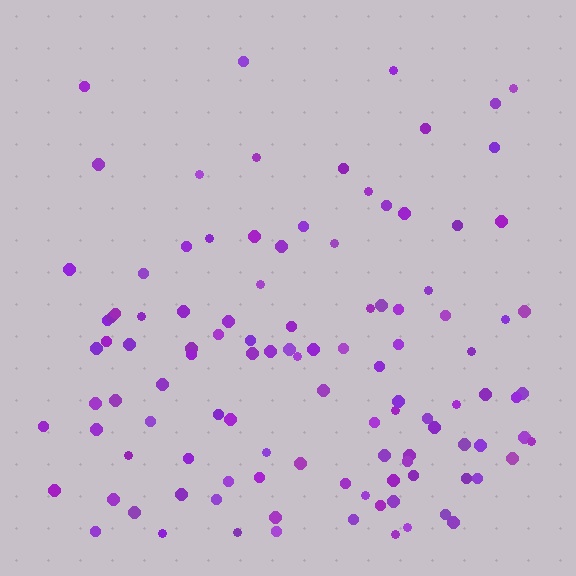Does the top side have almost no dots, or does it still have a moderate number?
Still a moderate number, just noticeably fewer than the bottom.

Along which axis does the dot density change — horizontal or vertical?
Vertical.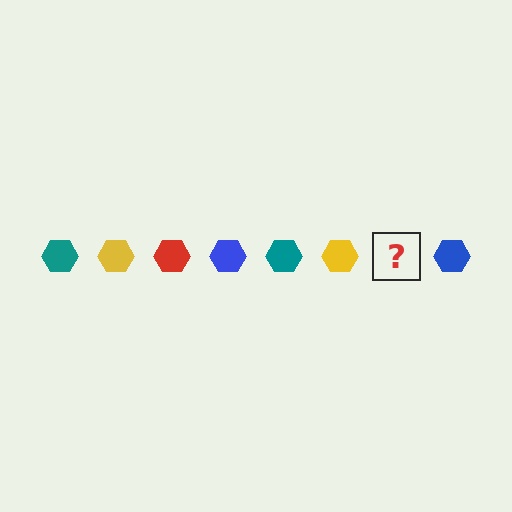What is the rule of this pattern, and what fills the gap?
The rule is that the pattern cycles through teal, yellow, red, blue hexagons. The gap should be filled with a red hexagon.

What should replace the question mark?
The question mark should be replaced with a red hexagon.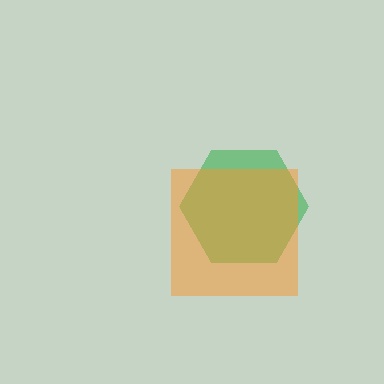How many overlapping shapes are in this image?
There are 2 overlapping shapes in the image.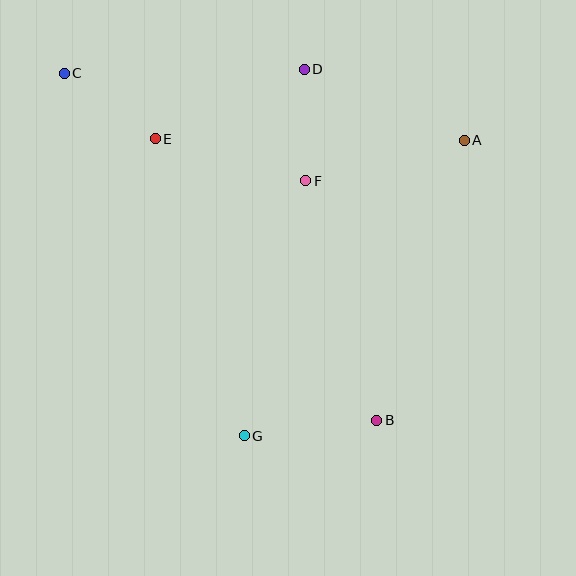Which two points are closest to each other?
Points D and F are closest to each other.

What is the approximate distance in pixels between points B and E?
The distance between B and E is approximately 358 pixels.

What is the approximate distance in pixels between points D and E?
The distance between D and E is approximately 164 pixels.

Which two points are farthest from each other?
Points B and C are farthest from each other.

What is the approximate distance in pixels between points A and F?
The distance between A and F is approximately 164 pixels.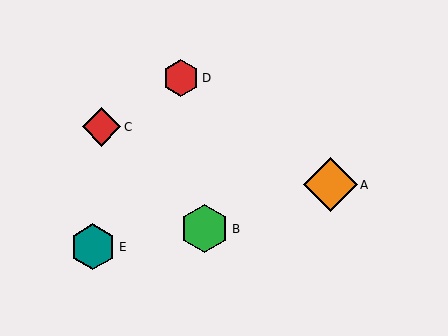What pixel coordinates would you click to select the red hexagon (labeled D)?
Click at (181, 78) to select the red hexagon D.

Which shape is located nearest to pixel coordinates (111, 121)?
The red diamond (labeled C) at (102, 127) is nearest to that location.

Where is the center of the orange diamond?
The center of the orange diamond is at (330, 185).